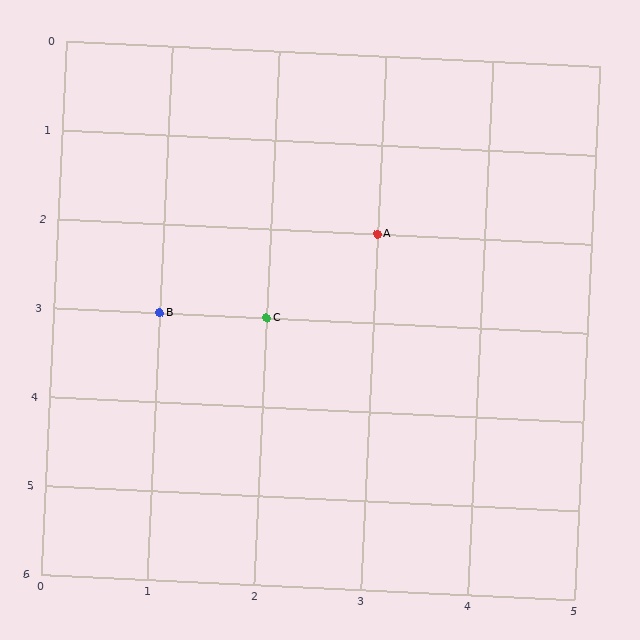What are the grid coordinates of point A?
Point A is at grid coordinates (3, 2).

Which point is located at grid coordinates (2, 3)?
Point C is at (2, 3).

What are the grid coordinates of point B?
Point B is at grid coordinates (1, 3).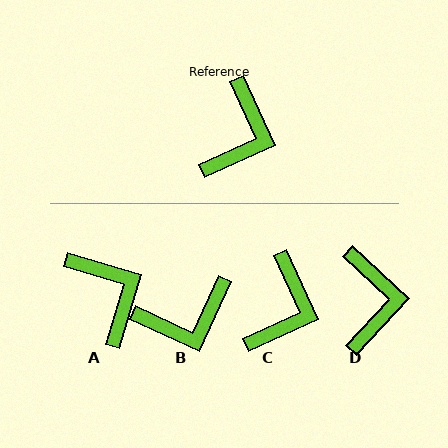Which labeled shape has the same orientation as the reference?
C.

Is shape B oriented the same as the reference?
No, it is off by about 50 degrees.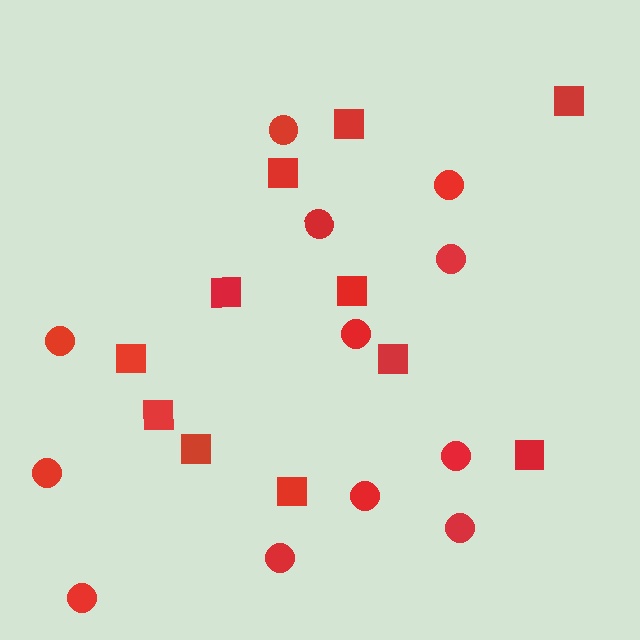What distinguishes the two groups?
There are 2 groups: one group of squares (11) and one group of circles (12).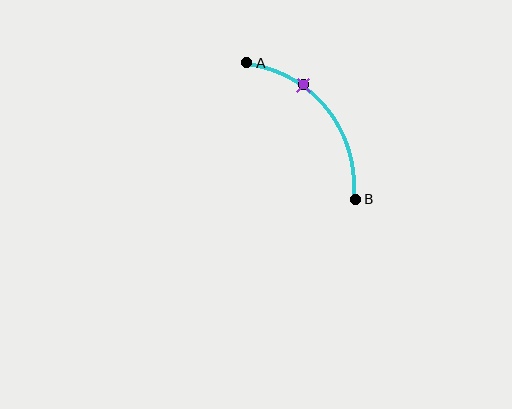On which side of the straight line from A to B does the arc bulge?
The arc bulges above and to the right of the straight line connecting A and B.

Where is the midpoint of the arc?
The arc midpoint is the point on the curve farthest from the straight line joining A and B. It sits above and to the right of that line.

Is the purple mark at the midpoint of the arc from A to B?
No. The purple mark lies on the arc but is closer to endpoint A. The arc midpoint would be at the point on the curve equidistant along the arc from both A and B.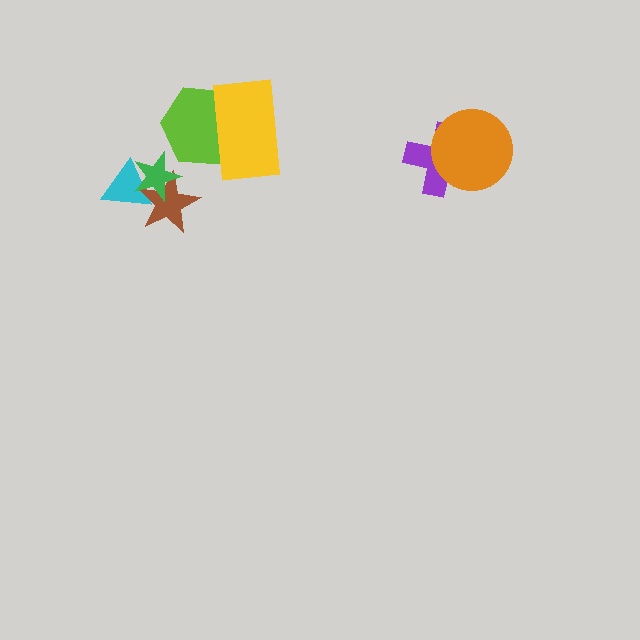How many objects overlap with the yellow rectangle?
1 object overlaps with the yellow rectangle.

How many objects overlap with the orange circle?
1 object overlaps with the orange circle.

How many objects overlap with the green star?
2 objects overlap with the green star.